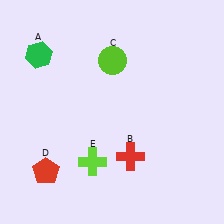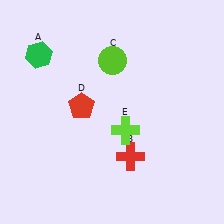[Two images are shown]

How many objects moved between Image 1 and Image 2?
2 objects moved between the two images.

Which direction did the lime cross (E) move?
The lime cross (E) moved right.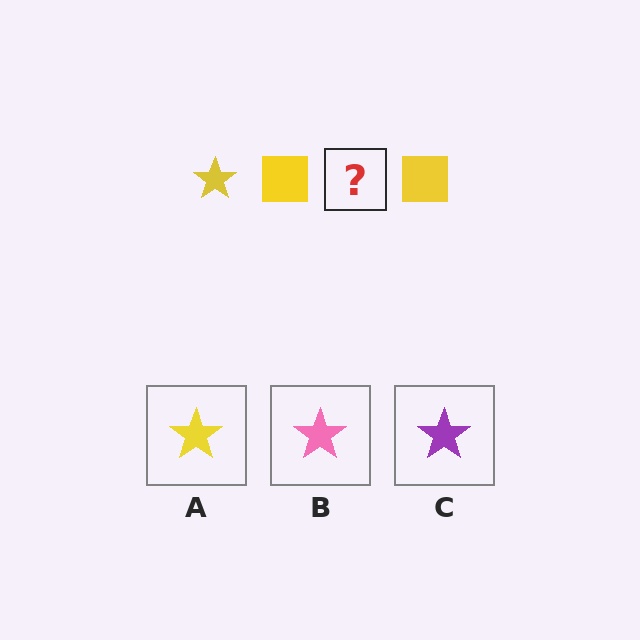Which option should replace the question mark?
Option A.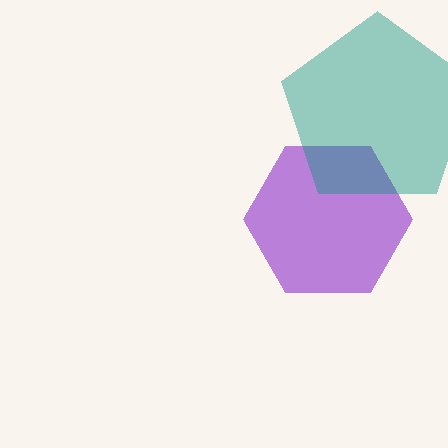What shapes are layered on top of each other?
The layered shapes are: a purple hexagon, a teal pentagon.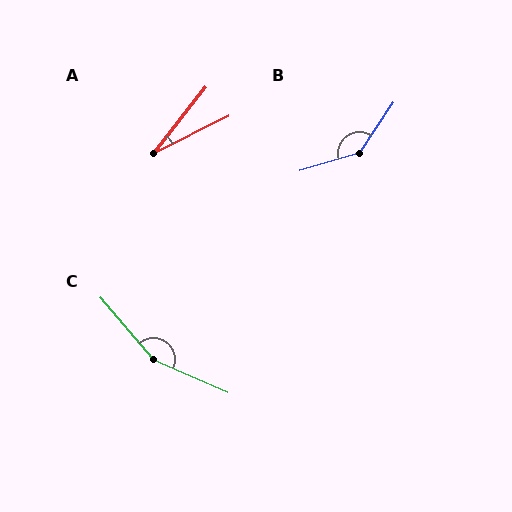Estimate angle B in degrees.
Approximately 140 degrees.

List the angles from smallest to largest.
A (26°), B (140°), C (154°).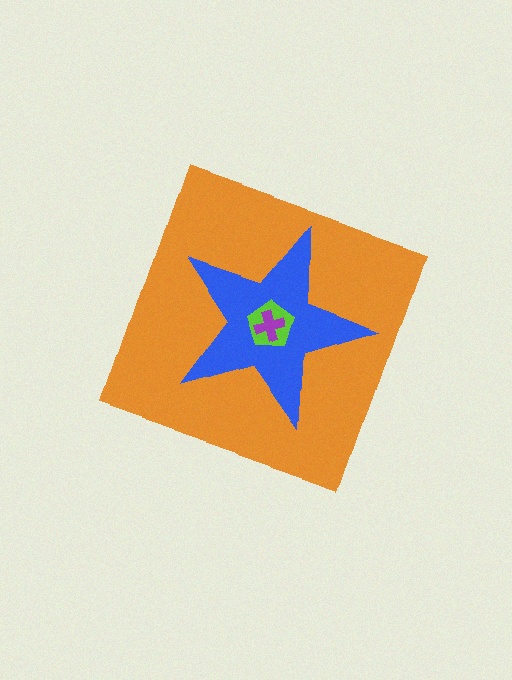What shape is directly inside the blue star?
The lime pentagon.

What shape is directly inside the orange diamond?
The blue star.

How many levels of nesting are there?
4.